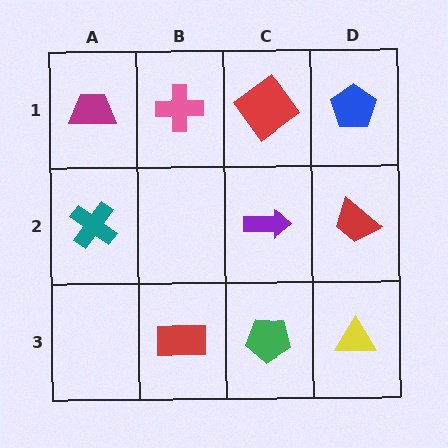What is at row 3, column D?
A yellow triangle.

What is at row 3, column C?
A green pentagon.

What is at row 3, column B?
A red rectangle.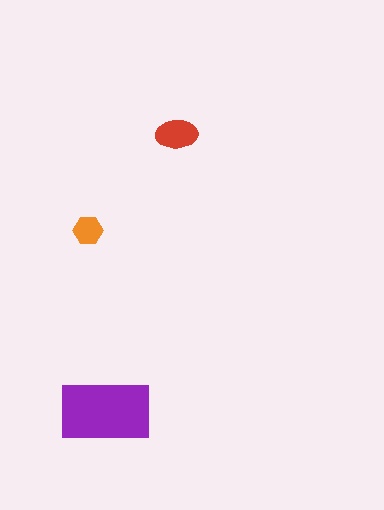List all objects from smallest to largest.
The orange hexagon, the red ellipse, the purple rectangle.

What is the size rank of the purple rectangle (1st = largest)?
1st.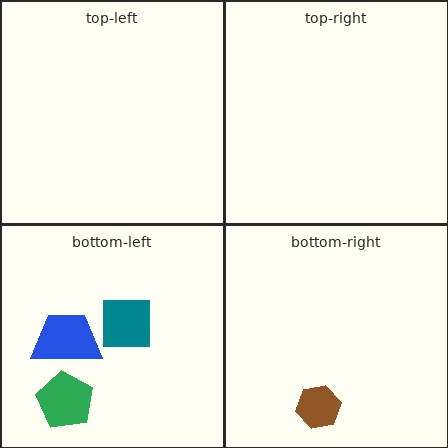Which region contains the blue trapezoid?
The bottom-left region.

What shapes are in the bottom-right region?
The brown hexagon.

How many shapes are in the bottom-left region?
3.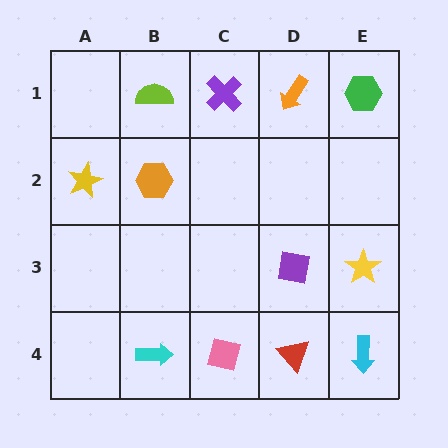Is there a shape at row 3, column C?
No, that cell is empty.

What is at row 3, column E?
A yellow star.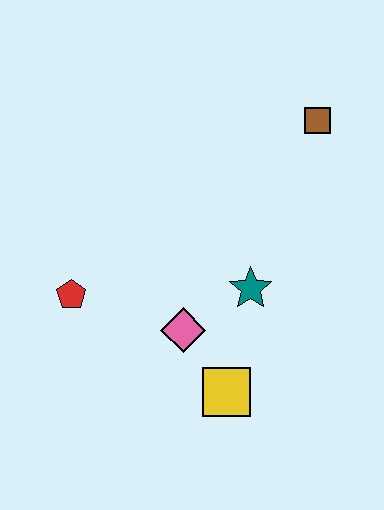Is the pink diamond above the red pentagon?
No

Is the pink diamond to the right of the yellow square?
No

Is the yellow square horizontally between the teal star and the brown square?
No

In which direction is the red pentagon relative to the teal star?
The red pentagon is to the left of the teal star.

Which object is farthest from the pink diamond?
The brown square is farthest from the pink diamond.